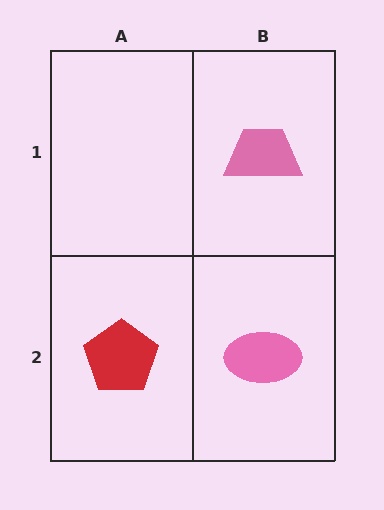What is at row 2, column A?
A red pentagon.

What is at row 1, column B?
A pink trapezoid.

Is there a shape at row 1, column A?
No, that cell is empty.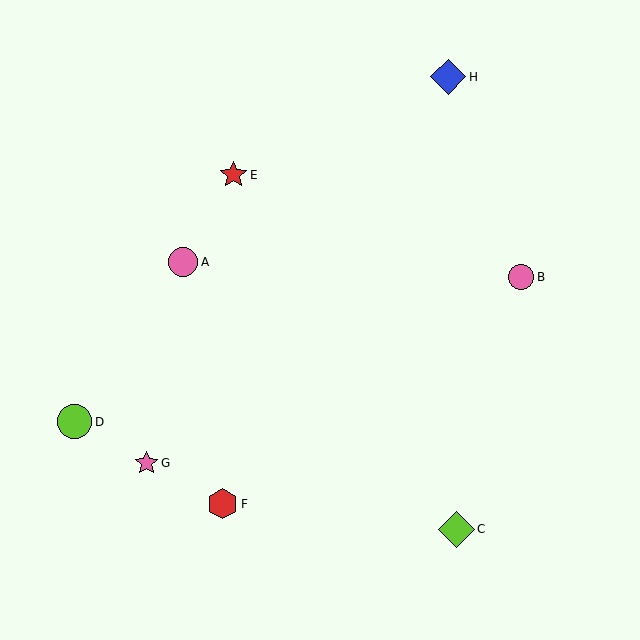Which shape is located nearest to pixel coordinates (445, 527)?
The lime diamond (labeled C) at (457, 529) is nearest to that location.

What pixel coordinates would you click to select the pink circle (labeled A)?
Click at (183, 262) to select the pink circle A.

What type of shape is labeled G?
Shape G is a pink star.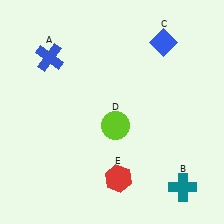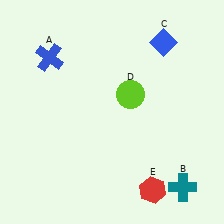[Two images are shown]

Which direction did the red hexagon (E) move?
The red hexagon (E) moved right.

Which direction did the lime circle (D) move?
The lime circle (D) moved up.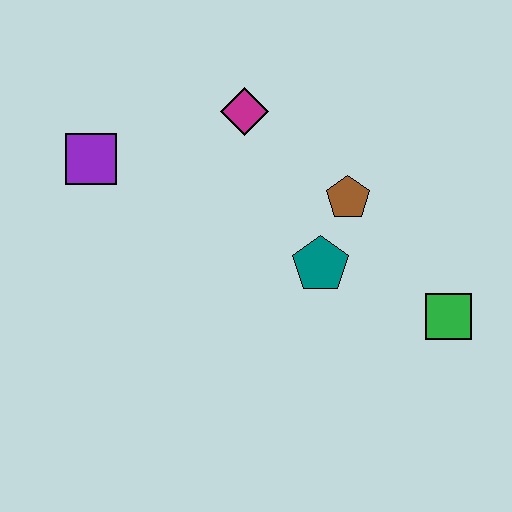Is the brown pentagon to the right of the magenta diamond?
Yes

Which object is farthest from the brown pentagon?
The purple square is farthest from the brown pentagon.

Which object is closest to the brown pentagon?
The teal pentagon is closest to the brown pentagon.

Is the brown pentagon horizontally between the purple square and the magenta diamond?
No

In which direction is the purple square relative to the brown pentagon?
The purple square is to the left of the brown pentagon.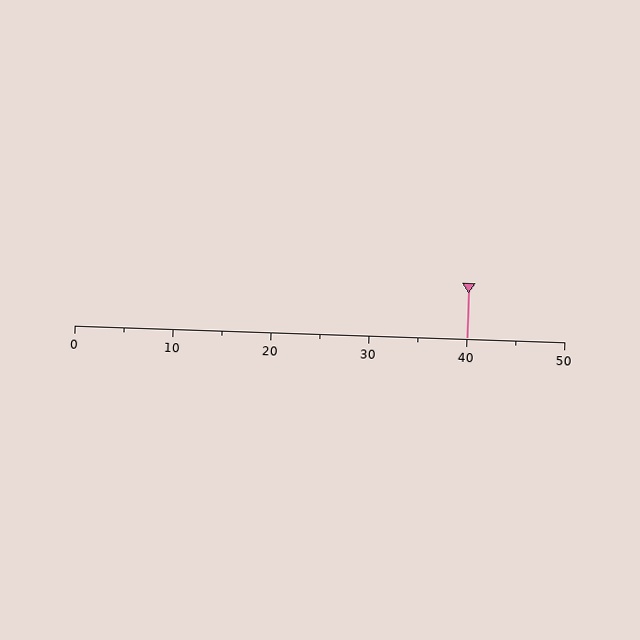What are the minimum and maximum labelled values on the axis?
The axis runs from 0 to 50.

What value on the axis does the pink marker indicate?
The marker indicates approximately 40.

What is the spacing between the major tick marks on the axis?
The major ticks are spaced 10 apart.